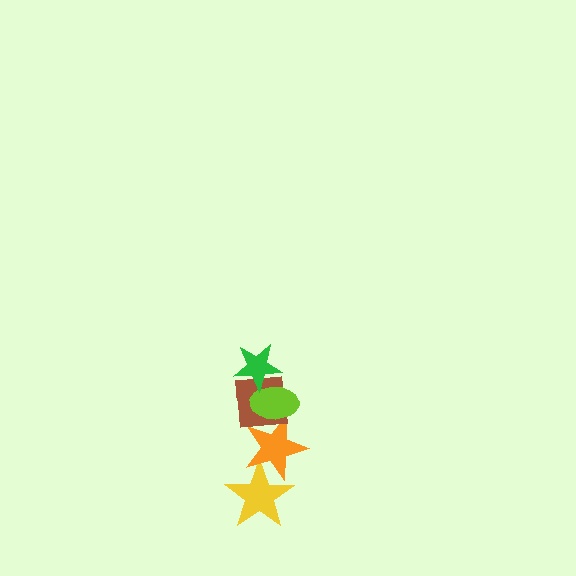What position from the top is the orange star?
The orange star is 4th from the top.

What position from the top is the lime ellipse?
The lime ellipse is 2nd from the top.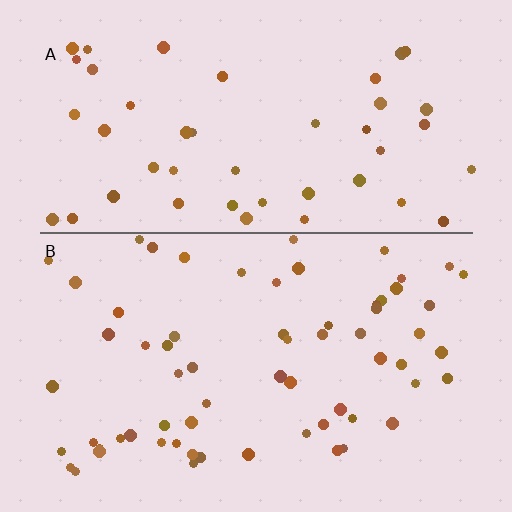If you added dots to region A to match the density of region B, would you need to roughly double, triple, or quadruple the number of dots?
Approximately double.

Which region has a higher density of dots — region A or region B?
B (the bottom).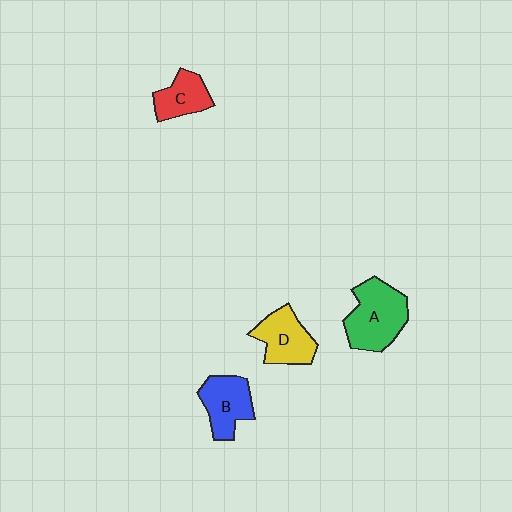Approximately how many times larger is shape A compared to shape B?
Approximately 1.4 times.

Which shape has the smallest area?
Shape C (red).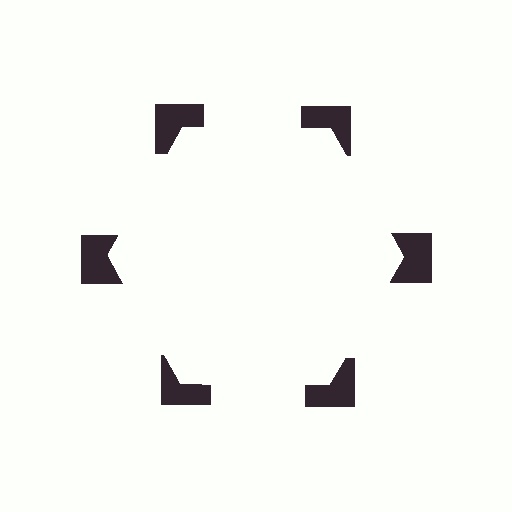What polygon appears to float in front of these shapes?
An illusory hexagon — its edges are inferred from the aligned wedge cuts in the notched squares, not physically drawn.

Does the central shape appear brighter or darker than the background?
It typically appears slightly brighter than the background, even though no actual brightness change is drawn.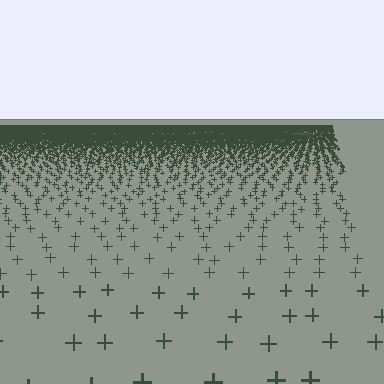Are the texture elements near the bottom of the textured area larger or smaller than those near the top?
Larger. Near the bottom, elements are closer to the viewer and appear at a bigger on-screen size.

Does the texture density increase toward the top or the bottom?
Density increases toward the top.